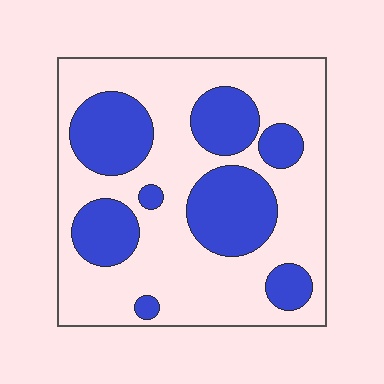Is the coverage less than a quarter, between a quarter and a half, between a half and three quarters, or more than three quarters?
Between a quarter and a half.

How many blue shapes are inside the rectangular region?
8.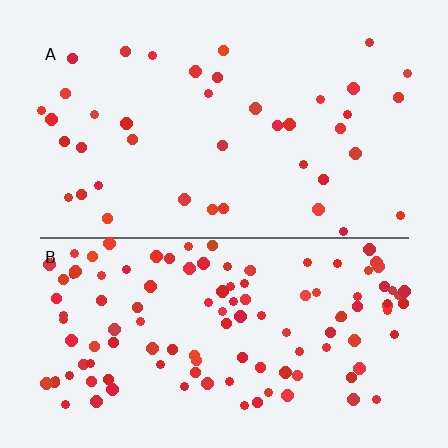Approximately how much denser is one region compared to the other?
Approximately 2.9× — region B over region A.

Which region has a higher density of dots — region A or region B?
B (the bottom).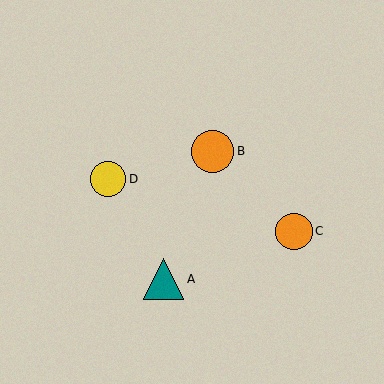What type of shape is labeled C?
Shape C is an orange circle.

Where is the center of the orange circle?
The center of the orange circle is at (212, 151).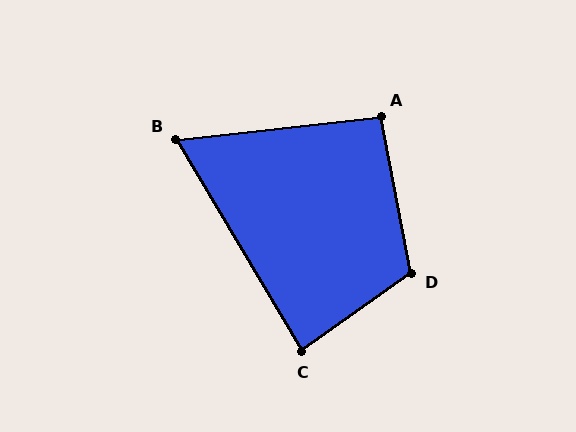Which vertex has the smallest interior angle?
B, at approximately 66 degrees.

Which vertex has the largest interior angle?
D, at approximately 114 degrees.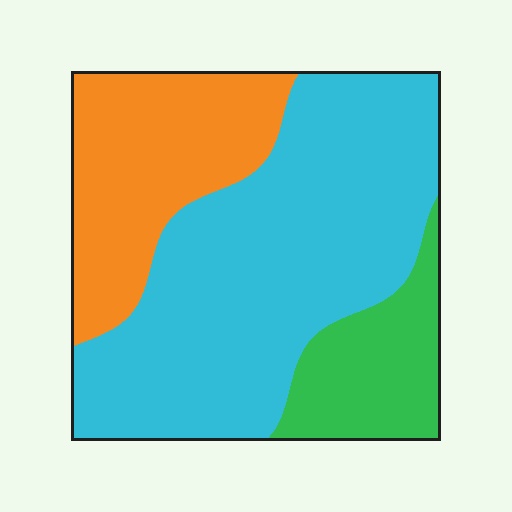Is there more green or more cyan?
Cyan.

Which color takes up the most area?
Cyan, at roughly 60%.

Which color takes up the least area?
Green, at roughly 15%.